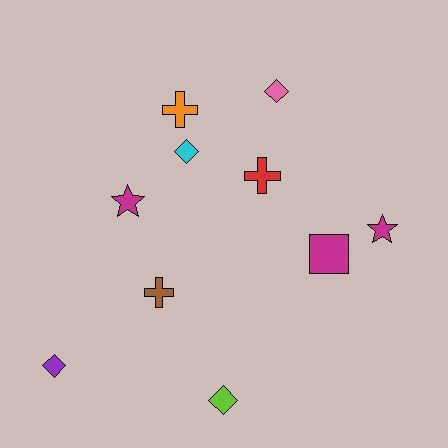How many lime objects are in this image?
There is 1 lime object.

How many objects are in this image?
There are 10 objects.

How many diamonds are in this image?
There are 4 diamonds.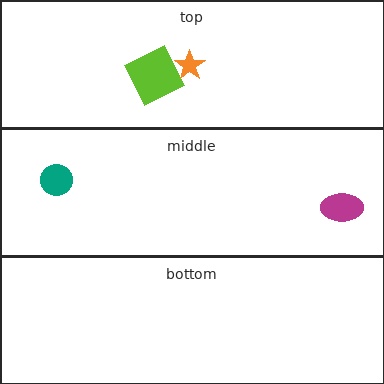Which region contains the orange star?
The top region.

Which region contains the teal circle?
The middle region.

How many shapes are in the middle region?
2.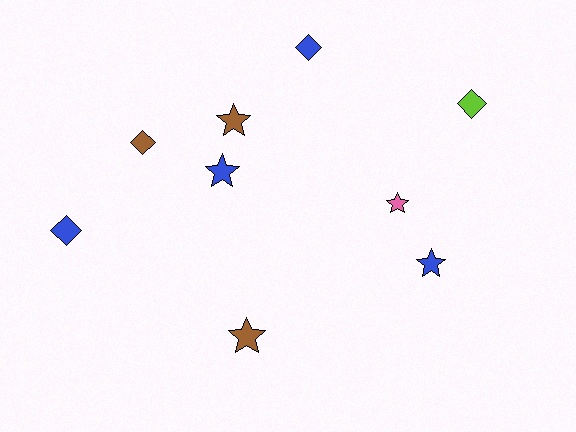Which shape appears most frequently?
Star, with 5 objects.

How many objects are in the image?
There are 9 objects.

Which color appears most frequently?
Blue, with 4 objects.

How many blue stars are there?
There are 2 blue stars.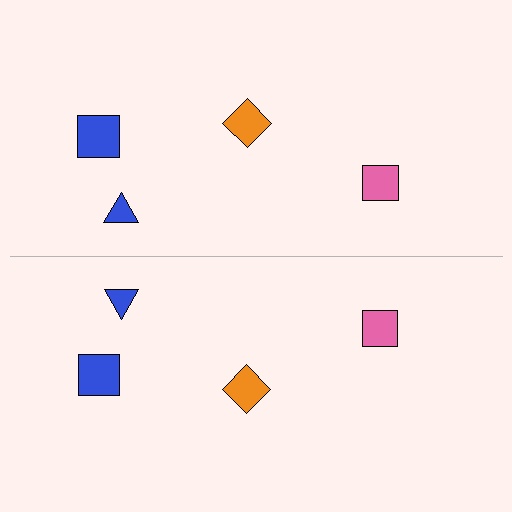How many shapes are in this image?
There are 8 shapes in this image.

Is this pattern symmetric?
Yes, this pattern has bilateral (reflection) symmetry.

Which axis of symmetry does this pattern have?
The pattern has a horizontal axis of symmetry running through the center of the image.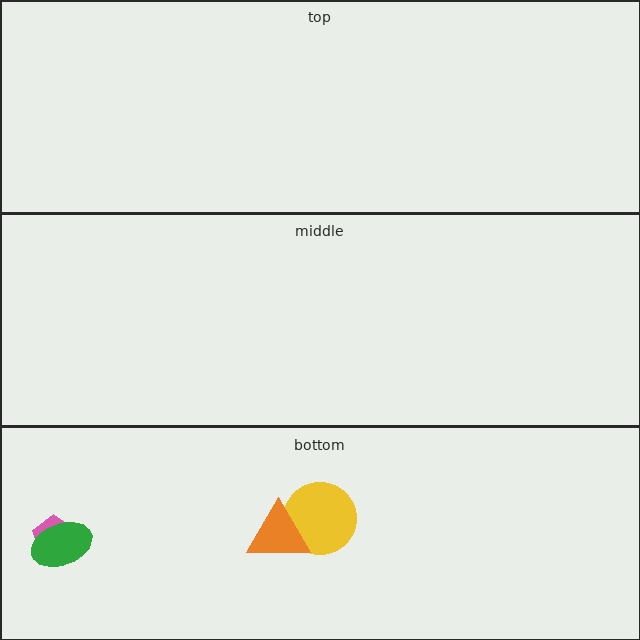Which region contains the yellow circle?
The bottom region.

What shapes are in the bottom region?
The yellow circle, the pink pentagon, the orange triangle, the green ellipse.